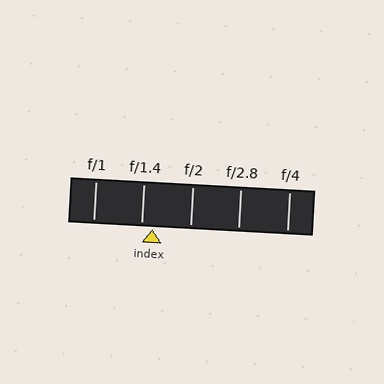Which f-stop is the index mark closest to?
The index mark is closest to f/1.4.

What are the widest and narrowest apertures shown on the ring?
The widest aperture shown is f/1 and the narrowest is f/4.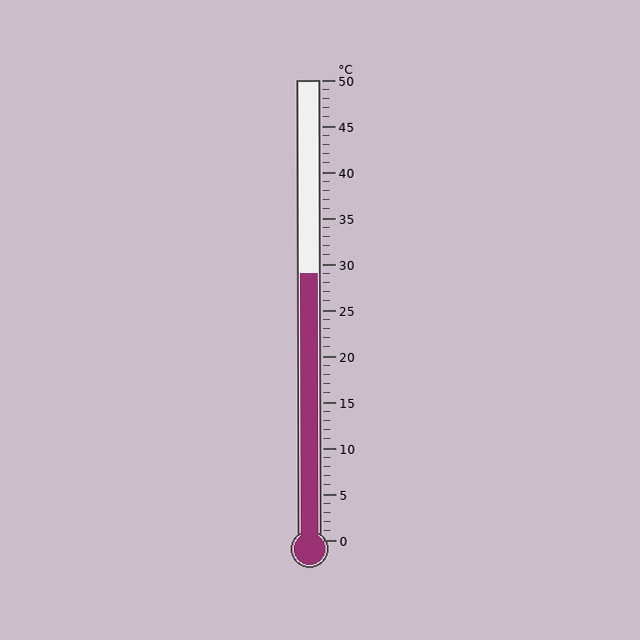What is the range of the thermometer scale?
The thermometer scale ranges from 0°C to 50°C.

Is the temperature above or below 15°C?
The temperature is above 15°C.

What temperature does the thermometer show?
The thermometer shows approximately 29°C.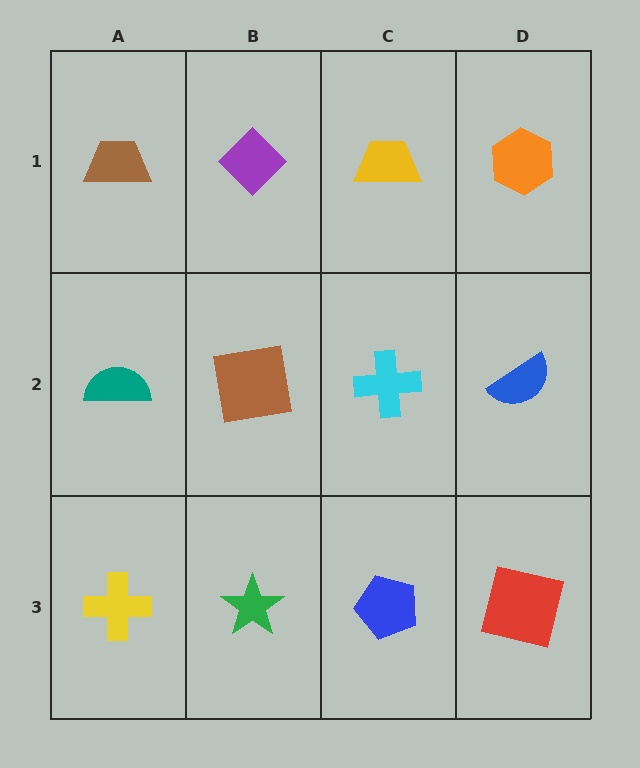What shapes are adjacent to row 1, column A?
A teal semicircle (row 2, column A), a purple diamond (row 1, column B).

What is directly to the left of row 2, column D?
A cyan cross.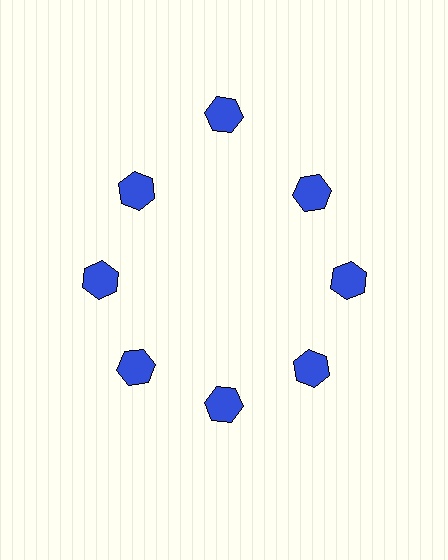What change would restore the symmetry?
The symmetry would be restored by moving it inward, back onto the ring so that all 8 hexagons sit at equal angles and equal distance from the center.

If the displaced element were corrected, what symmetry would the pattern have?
It would have 8-fold rotational symmetry — the pattern would map onto itself every 45 degrees.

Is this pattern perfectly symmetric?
No. The 8 blue hexagons are arranged in a ring, but one element near the 12 o'clock position is pushed outward from the center, breaking the 8-fold rotational symmetry.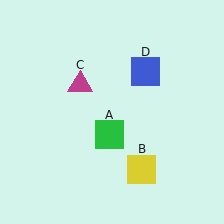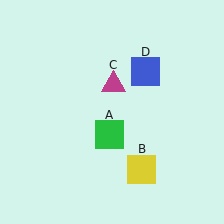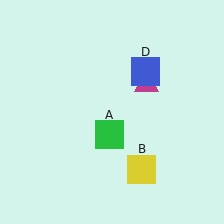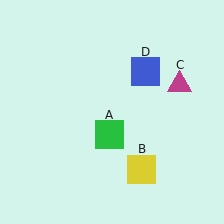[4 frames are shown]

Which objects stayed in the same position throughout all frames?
Green square (object A) and yellow square (object B) and blue square (object D) remained stationary.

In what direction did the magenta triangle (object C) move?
The magenta triangle (object C) moved right.